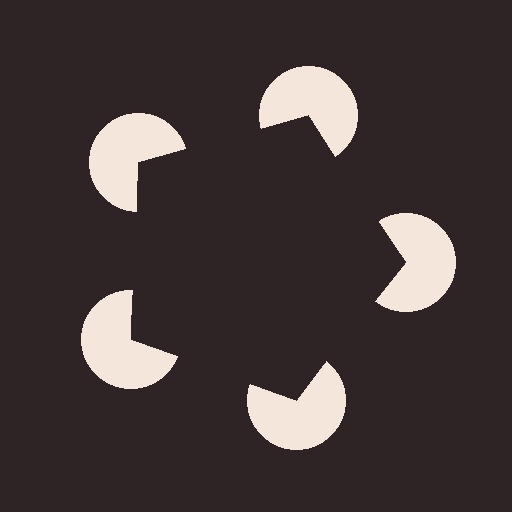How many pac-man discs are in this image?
There are 5 — one at each vertex of the illusory pentagon.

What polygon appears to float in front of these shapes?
An illusory pentagon — its edges are inferred from the aligned wedge cuts in the pac-man discs, not physically drawn.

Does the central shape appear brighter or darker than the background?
It typically appears slightly darker than the background, even though no actual brightness change is drawn.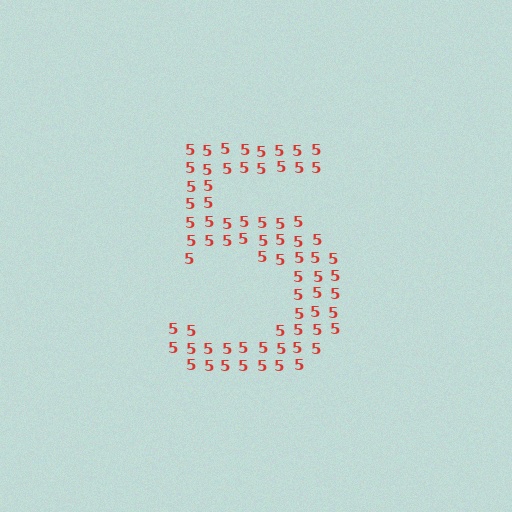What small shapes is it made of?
It is made of small digit 5's.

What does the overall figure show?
The overall figure shows the digit 5.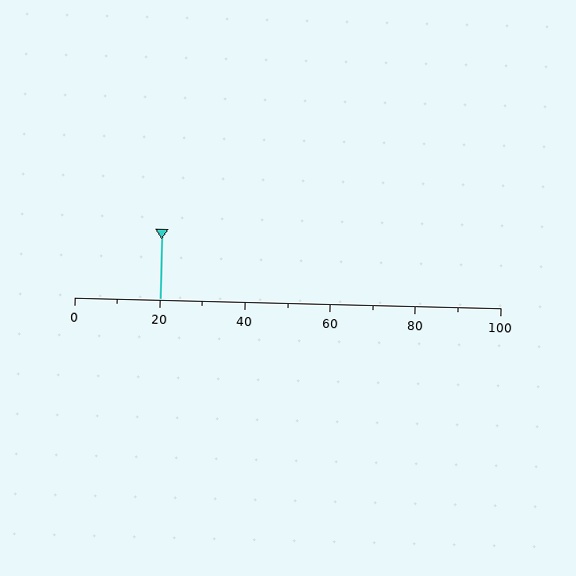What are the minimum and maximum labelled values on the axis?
The axis runs from 0 to 100.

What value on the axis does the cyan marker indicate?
The marker indicates approximately 20.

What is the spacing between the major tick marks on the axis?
The major ticks are spaced 20 apart.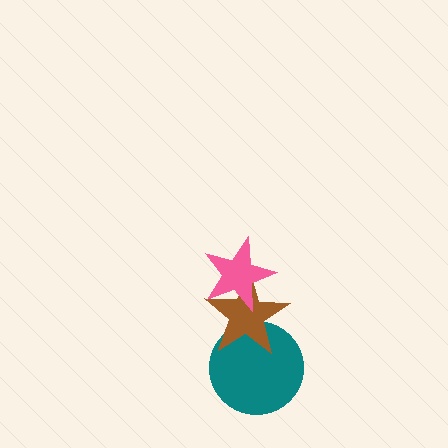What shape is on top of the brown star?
The pink star is on top of the brown star.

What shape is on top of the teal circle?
The brown star is on top of the teal circle.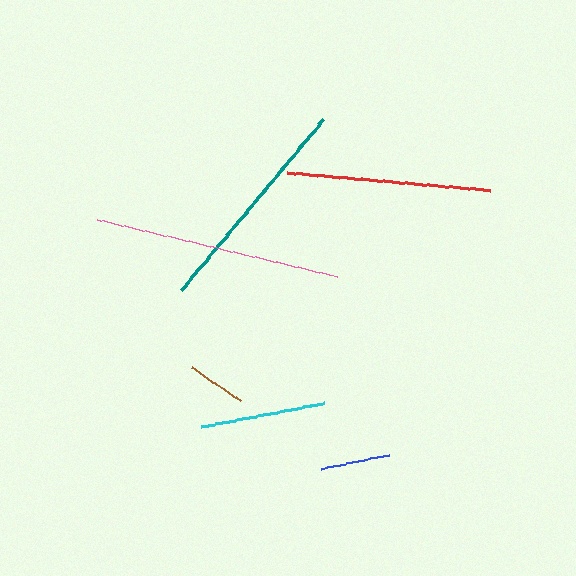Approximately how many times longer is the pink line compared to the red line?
The pink line is approximately 1.2 times the length of the red line.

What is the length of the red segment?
The red segment is approximately 204 pixels long.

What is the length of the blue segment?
The blue segment is approximately 70 pixels long.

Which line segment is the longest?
The pink line is the longest at approximately 247 pixels.